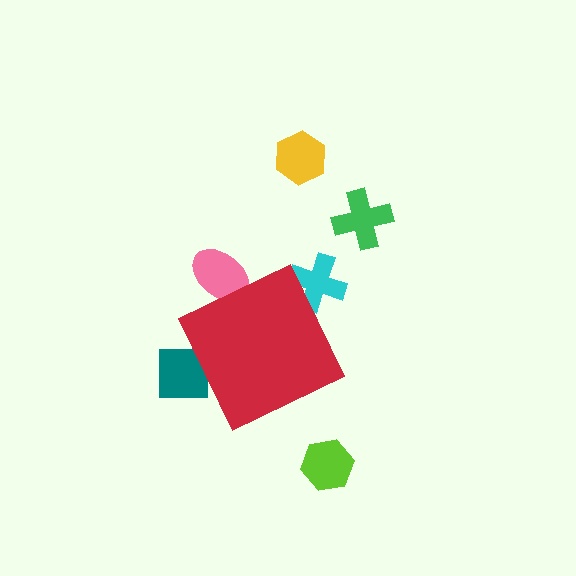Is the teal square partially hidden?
Yes, the teal square is partially hidden behind the red diamond.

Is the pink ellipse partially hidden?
Yes, the pink ellipse is partially hidden behind the red diamond.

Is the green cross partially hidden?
No, the green cross is fully visible.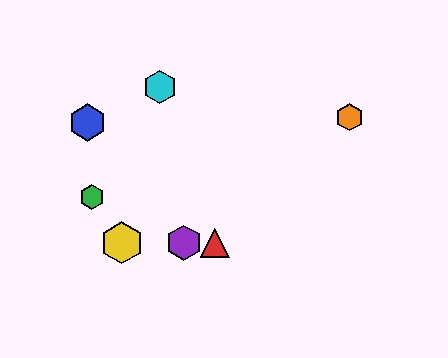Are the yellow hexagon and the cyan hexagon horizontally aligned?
No, the yellow hexagon is at y≈243 and the cyan hexagon is at y≈87.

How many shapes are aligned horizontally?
3 shapes (the red triangle, the yellow hexagon, the purple hexagon) are aligned horizontally.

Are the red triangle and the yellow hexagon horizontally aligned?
Yes, both are at y≈243.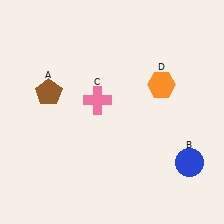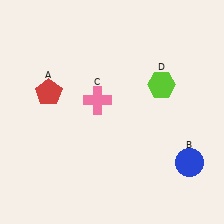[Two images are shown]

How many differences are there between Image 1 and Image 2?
There are 2 differences between the two images.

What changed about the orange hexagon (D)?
In Image 1, D is orange. In Image 2, it changed to lime.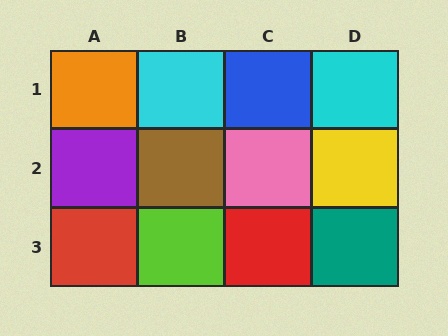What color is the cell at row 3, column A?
Red.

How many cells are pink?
1 cell is pink.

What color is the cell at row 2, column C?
Pink.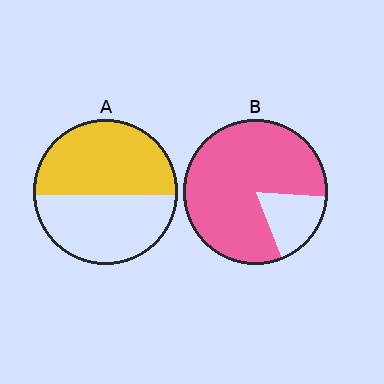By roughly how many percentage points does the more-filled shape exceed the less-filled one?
By roughly 30 percentage points (B over A).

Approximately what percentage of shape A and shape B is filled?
A is approximately 55% and B is approximately 80%.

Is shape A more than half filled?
Roughly half.